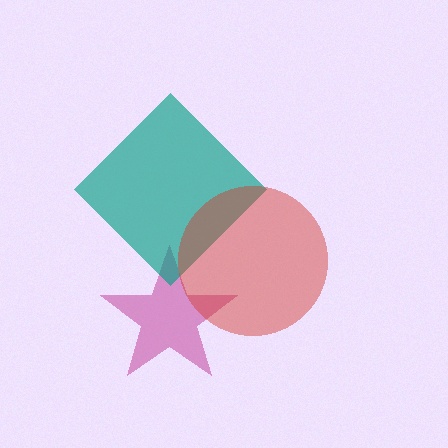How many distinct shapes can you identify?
There are 3 distinct shapes: a magenta star, a teal diamond, a red circle.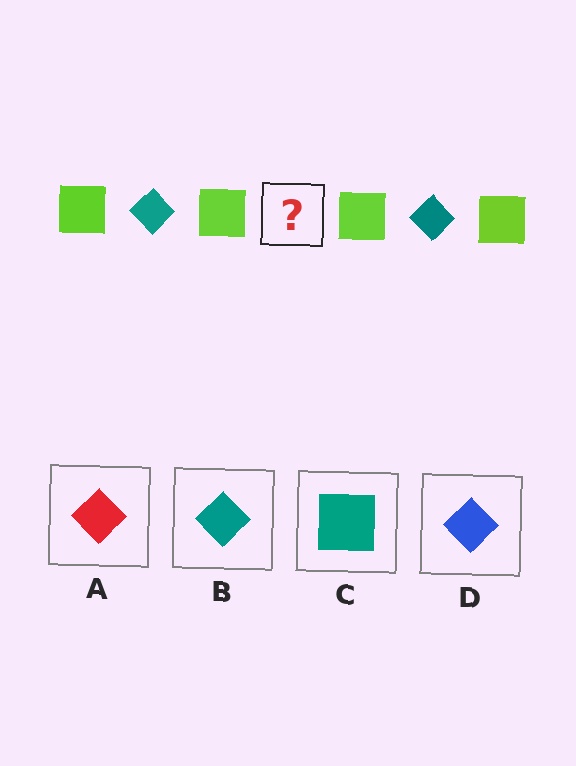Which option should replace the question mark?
Option B.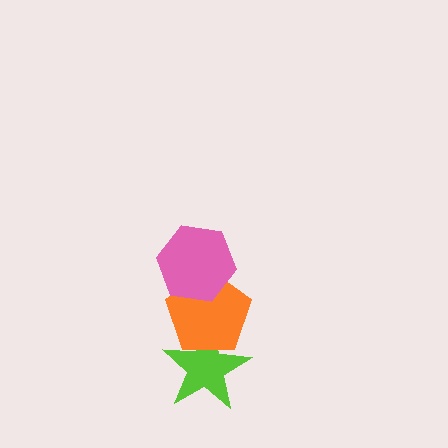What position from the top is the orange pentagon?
The orange pentagon is 2nd from the top.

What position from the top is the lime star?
The lime star is 3rd from the top.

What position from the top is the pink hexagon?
The pink hexagon is 1st from the top.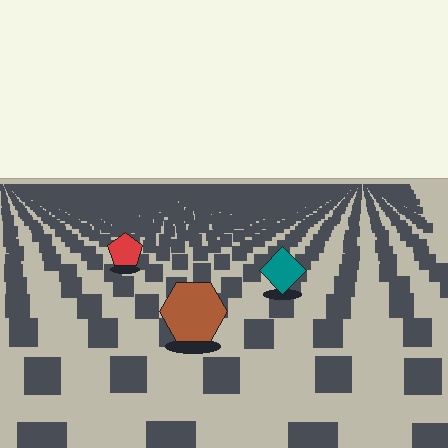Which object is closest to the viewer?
The brown hexagon is closest. The texture marks near it are larger and more spread out.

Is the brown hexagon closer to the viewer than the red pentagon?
Yes. The brown hexagon is closer — you can tell from the texture gradient: the ground texture is coarser near it.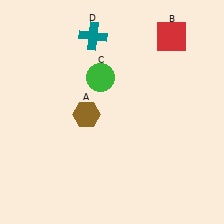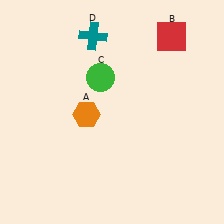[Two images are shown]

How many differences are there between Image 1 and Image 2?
There is 1 difference between the two images.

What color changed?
The hexagon (A) changed from brown in Image 1 to orange in Image 2.